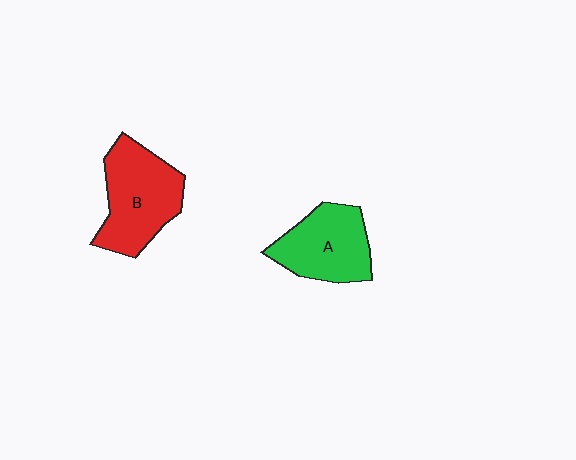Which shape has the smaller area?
Shape A (green).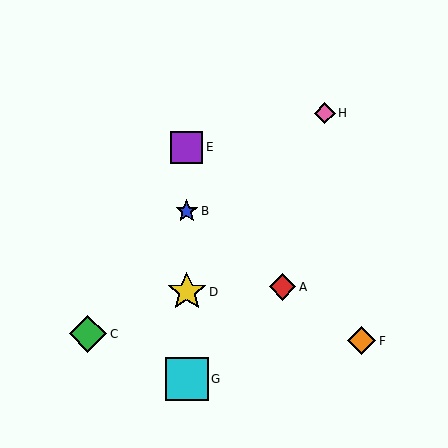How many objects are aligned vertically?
4 objects (B, D, E, G) are aligned vertically.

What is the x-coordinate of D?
Object D is at x≈187.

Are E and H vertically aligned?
No, E is at x≈187 and H is at x≈325.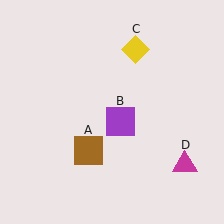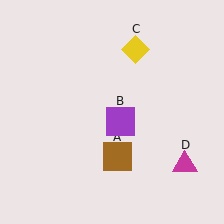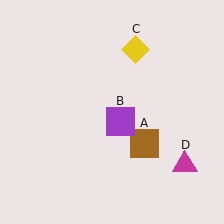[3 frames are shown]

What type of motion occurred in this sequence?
The brown square (object A) rotated counterclockwise around the center of the scene.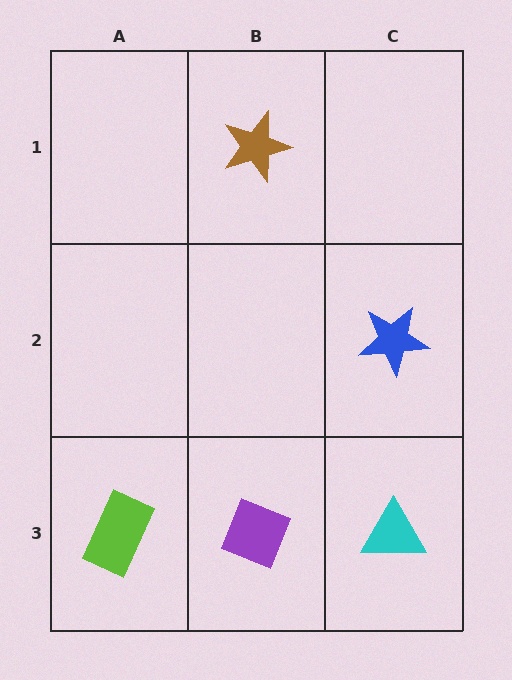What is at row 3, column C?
A cyan triangle.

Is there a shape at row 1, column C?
No, that cell is empty.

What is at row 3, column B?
A purple diamond.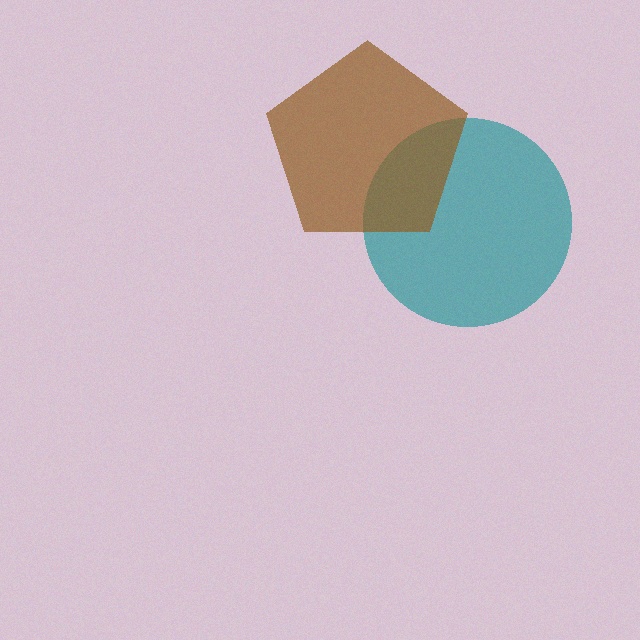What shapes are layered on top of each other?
The layered shapes are: a teal circle, a brown pentagon.